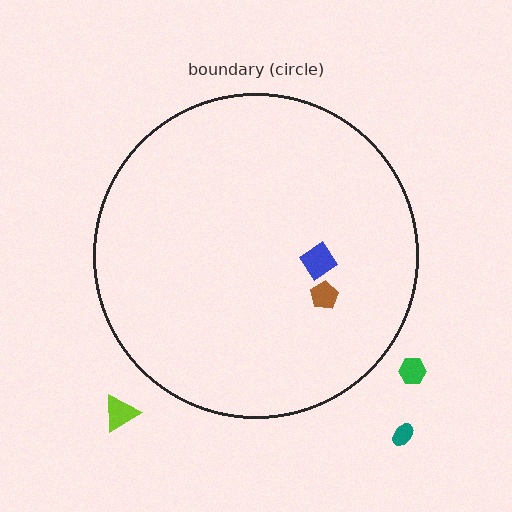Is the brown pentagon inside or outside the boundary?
Inside.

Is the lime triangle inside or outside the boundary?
Outside.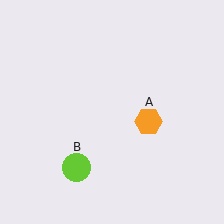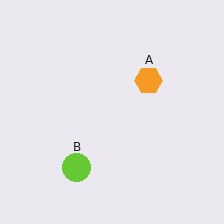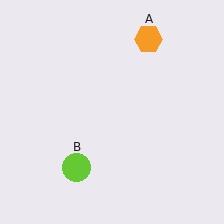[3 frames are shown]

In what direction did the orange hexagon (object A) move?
The orange hexagon (object A) moved up.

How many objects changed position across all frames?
1 object changed position: orange hexagon (object A).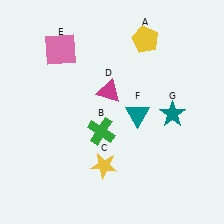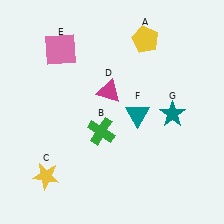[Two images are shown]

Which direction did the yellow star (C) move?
The yellow star (C) moved left.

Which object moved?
The yellow star (C) moved left.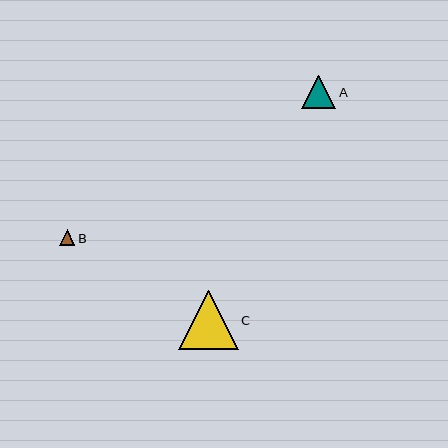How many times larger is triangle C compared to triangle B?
Triangle C is approximately 3.9 times the size of triangle B.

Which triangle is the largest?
Triangle C is the largest with a size of approximately 60 pixels.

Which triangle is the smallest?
Triangle B is the smallest with a size of approximately 15 pixels.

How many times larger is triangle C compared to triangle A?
Triangle C is approximately 1.8 times the size of triangle A.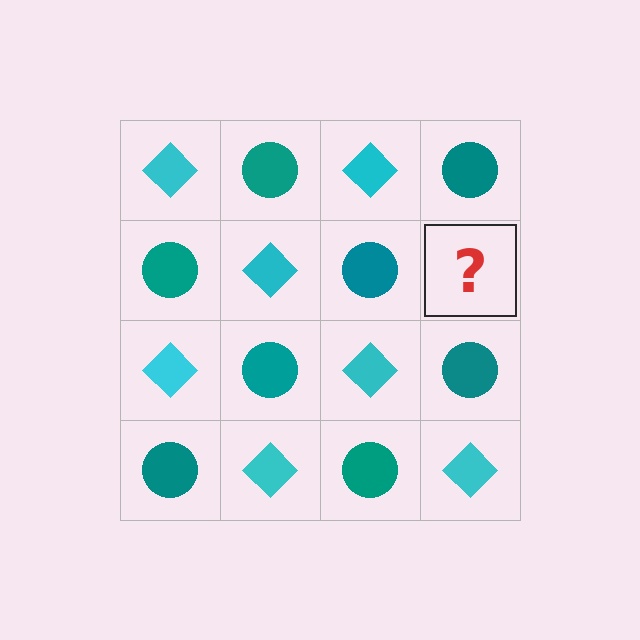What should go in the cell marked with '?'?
The missing cell should contain a cyan diamond.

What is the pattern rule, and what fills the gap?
The rule is that it alternates cyan diamond and teal circle in a checkerboard pattern. The gap should be filled with a cyan diamond.